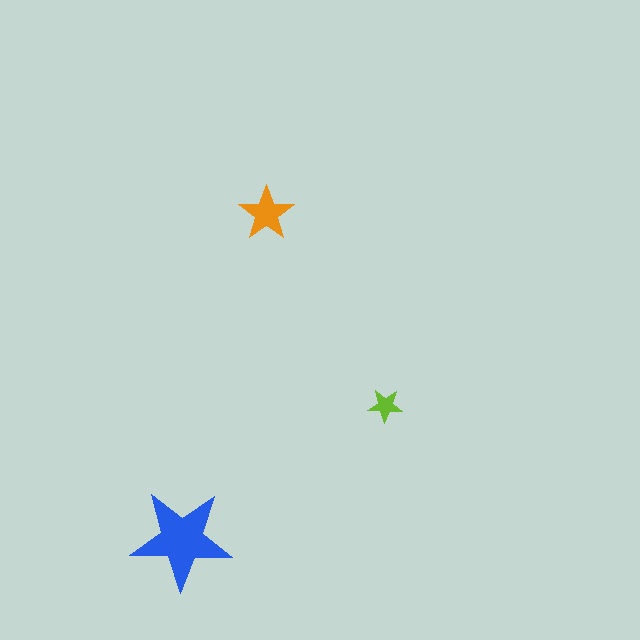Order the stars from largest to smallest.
the blue one, the orange one, the lime one.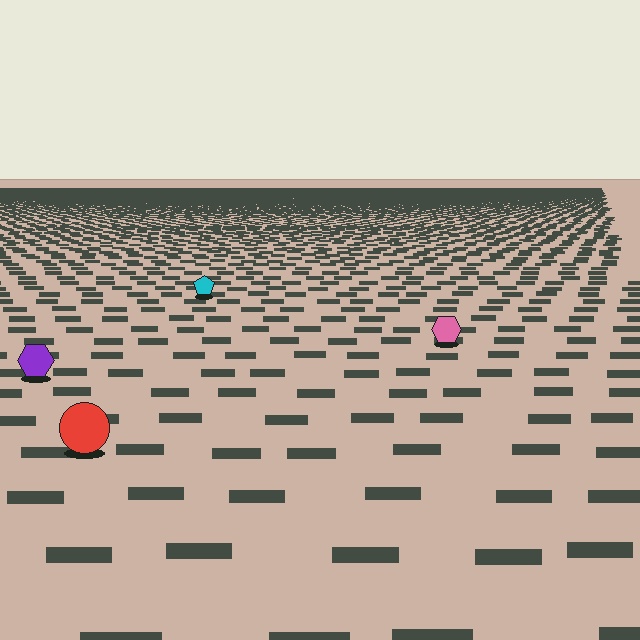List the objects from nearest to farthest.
From nearest to farthest: the red circle, the purple hexagon, the pink hexagon, the cyan pentagon.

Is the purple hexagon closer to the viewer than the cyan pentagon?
Yes. The purple hexagon is closer — you can tell from the texture gradient: the ground texture is coarser near it.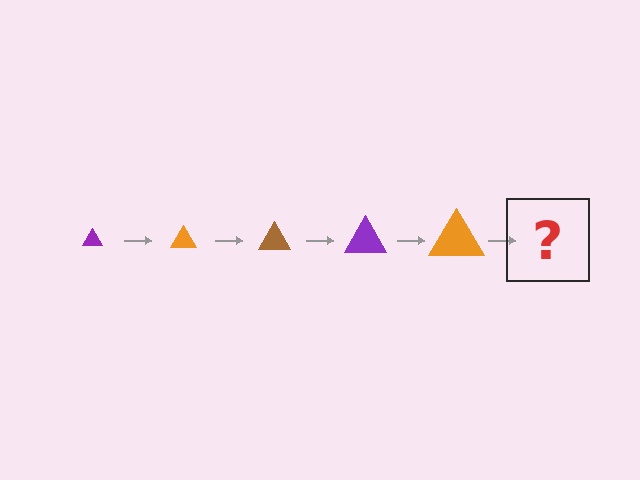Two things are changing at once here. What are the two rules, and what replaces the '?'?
The two rules are that the triangle grows larger each step and the color cycles through purple, orange, and brown. The '?' should be a brown triangle, larger than the previous one.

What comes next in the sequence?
The next element should be a brown triangle, larger than the previous one.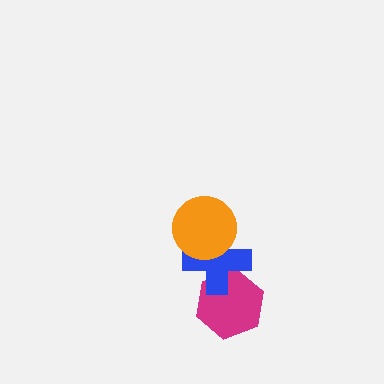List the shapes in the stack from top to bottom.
From top to bottom: the orange circle, the blue cross, the magenta hexagon.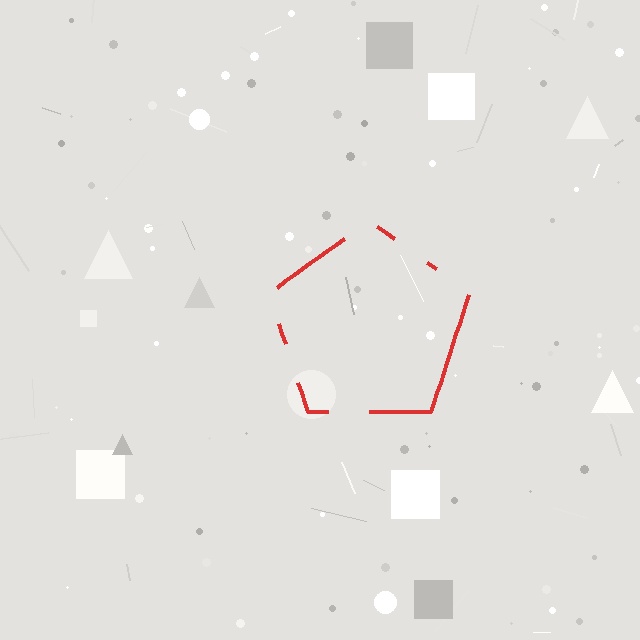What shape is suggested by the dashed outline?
The dashed outline suggests a pentagon.